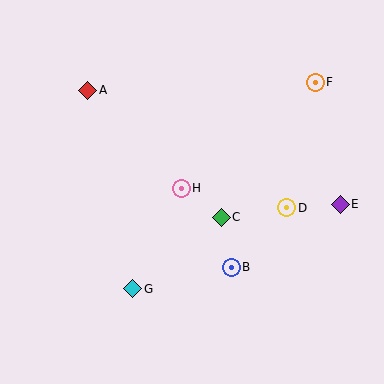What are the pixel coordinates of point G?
Point G is at (133, 289).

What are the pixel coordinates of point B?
Point B is at (231, 267).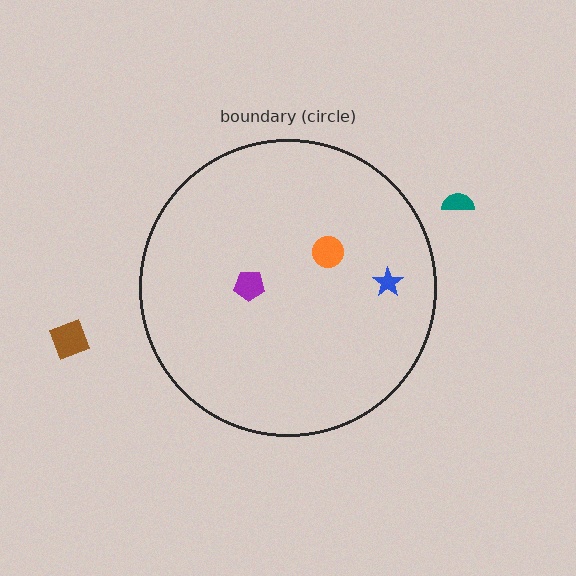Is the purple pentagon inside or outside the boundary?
Inside.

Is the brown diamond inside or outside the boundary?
Outside.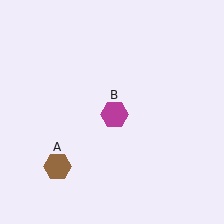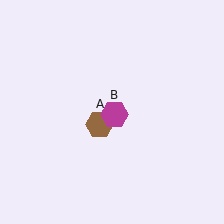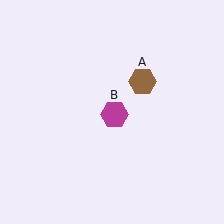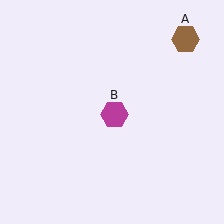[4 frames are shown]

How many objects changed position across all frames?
1 object changed position: brown hexagon (object A).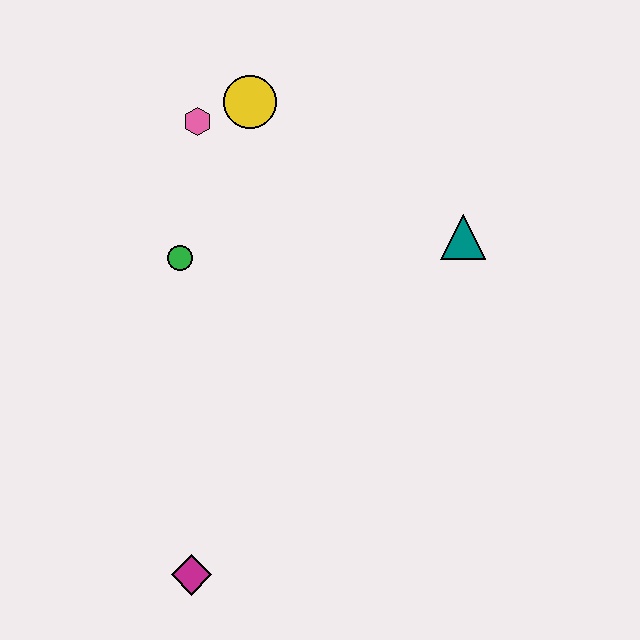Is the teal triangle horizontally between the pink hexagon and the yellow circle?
No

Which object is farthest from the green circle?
The magenta diamond is farthest from the green circle.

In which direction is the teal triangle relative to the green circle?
The teal triangle is to the right of the green circle.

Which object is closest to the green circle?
The pink hexagon is closest to the green circle.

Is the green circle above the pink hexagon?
No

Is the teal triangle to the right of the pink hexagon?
Yes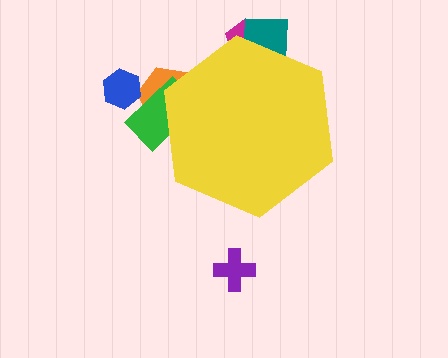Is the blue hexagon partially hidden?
No, the blue hexagon is fully visible.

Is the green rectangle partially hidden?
Yes, the green rectangle is partially hidden behind the yellow hexagon.